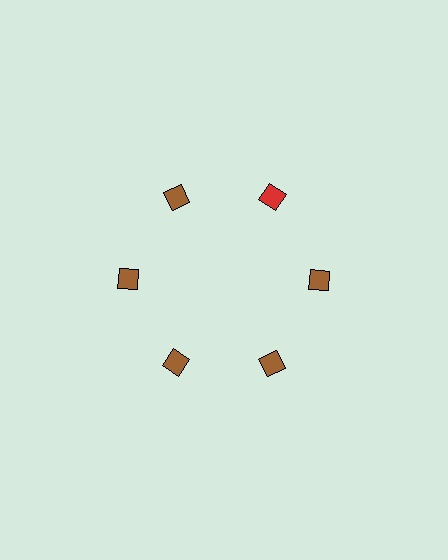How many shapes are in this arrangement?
There are 6 shapes arranged in a ring pattern.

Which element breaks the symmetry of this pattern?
The red diamond at roughly the 1 o'clock position breaks the symmetry. All other shapes are brown diamonds.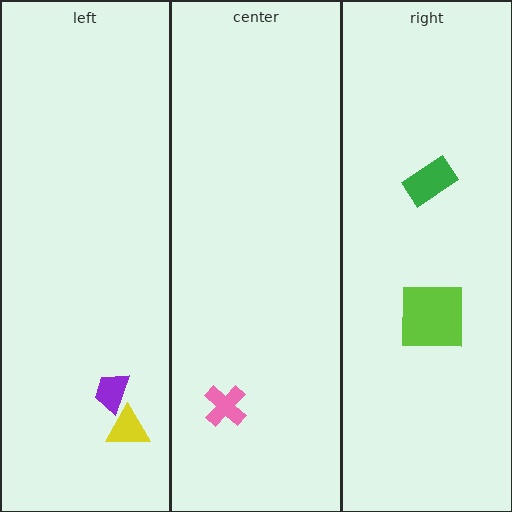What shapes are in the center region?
The pink cross.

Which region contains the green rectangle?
The right region.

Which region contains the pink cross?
The center region.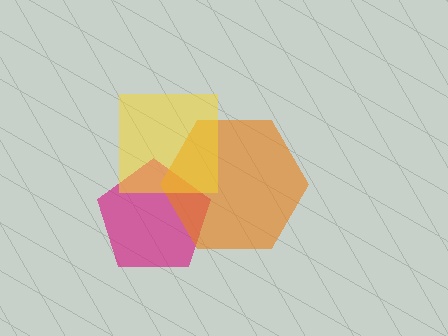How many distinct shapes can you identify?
There are 3 distinct shapes: a magenta pentagon, an orange hexagon, a yellow square.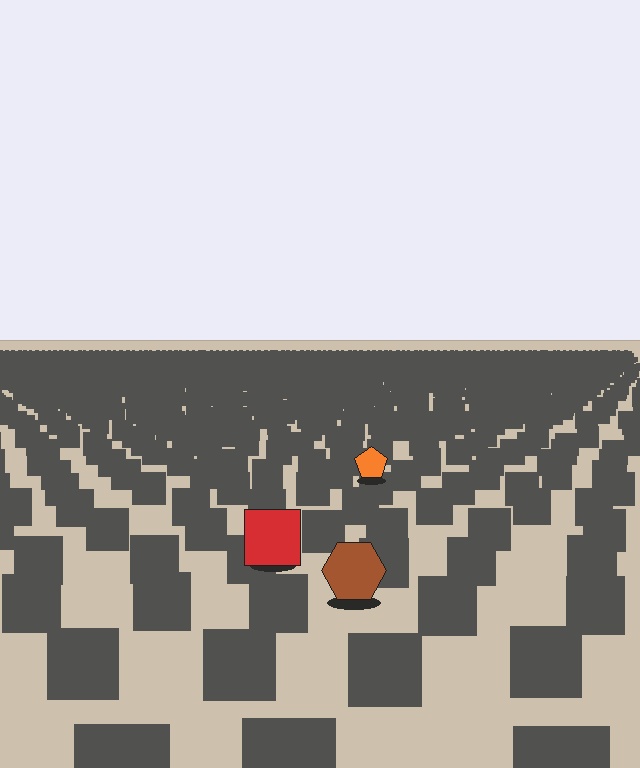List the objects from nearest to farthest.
From nearest to farthest: the brown hexagon, the red square, the orange pentagon.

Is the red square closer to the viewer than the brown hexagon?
No. The brown hexagon is closer — you can tell from the texture gradient: the ground texture is coarser near it.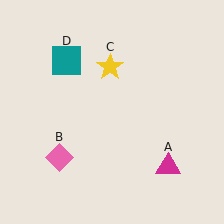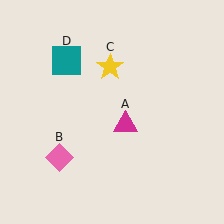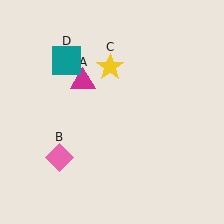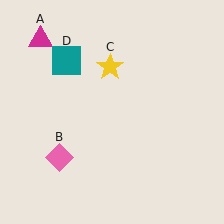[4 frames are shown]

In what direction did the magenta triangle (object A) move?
The magenta triangle (object A) moved up and to the left.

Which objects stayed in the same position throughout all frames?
Pink diamond (object B) and yellow star (object C) and teal square (object D) remained stationary.